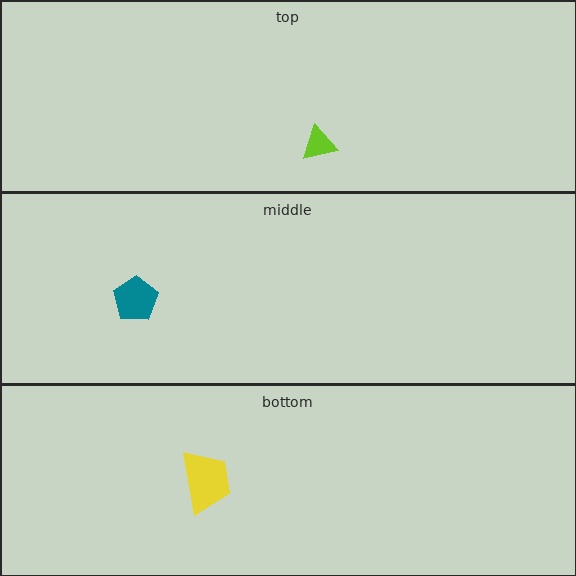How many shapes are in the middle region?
1.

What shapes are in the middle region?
The teal pentagon.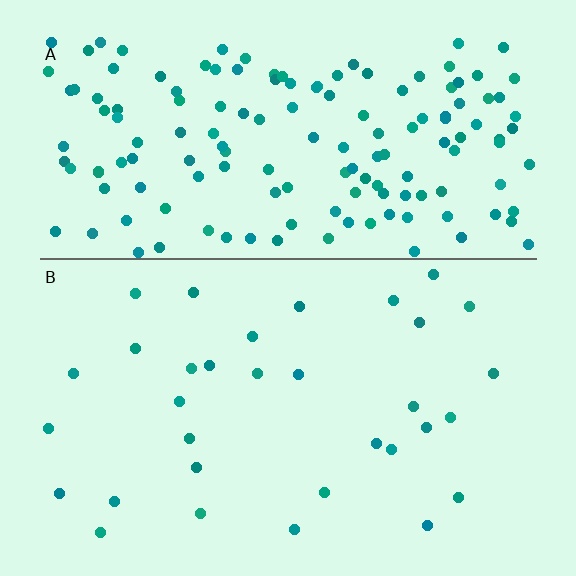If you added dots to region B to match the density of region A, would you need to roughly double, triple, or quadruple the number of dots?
Approximately quadruple.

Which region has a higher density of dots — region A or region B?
A (the top).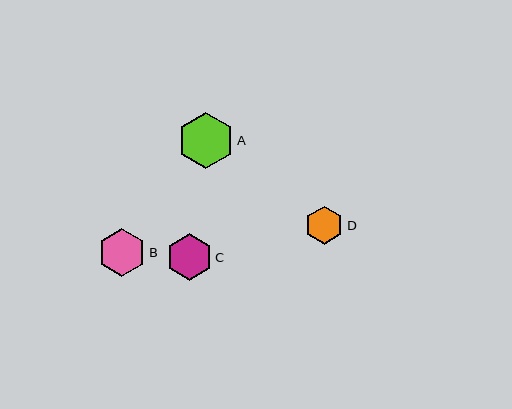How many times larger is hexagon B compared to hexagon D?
Hexagon B is approximately 1.3 times the size of hexagon D.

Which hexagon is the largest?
Hexagon A is the largest with a size of approximately 56 pixels.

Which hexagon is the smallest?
Hexagon D is the smallest with a size of approximately 38 pixels.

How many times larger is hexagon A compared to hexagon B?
Hexagon A is approximately 1.2 times the size of hexagon B.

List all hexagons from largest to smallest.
From largest to smallest: A, B, C, D.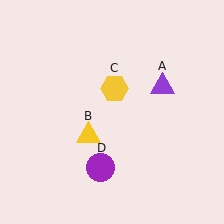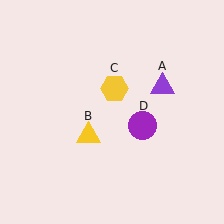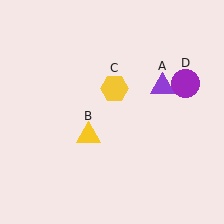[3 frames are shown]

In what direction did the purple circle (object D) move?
The purple circle (object D) moved up and to the right.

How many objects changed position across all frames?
1 object changed position: purple circle (object D).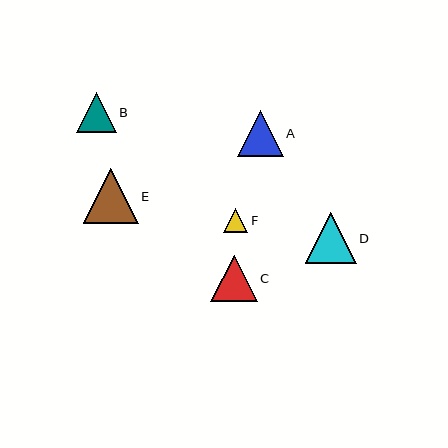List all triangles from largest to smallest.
From largest to smallest: E, D, C, A, B, F.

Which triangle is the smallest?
Triangle F is the smallest with a size of approximately 24 pixels.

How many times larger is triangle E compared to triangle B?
Triangle E is approximately 1.4 times the size of triangle B.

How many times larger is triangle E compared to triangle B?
Triangle E is approximately 1.4 times the size of triangle B.